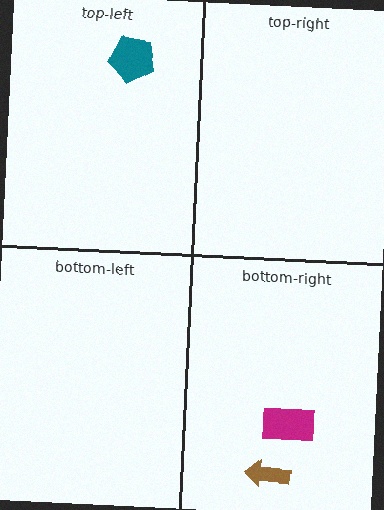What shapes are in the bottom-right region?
The brown arrow, the magenta rectangle.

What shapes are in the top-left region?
The teal pentagon.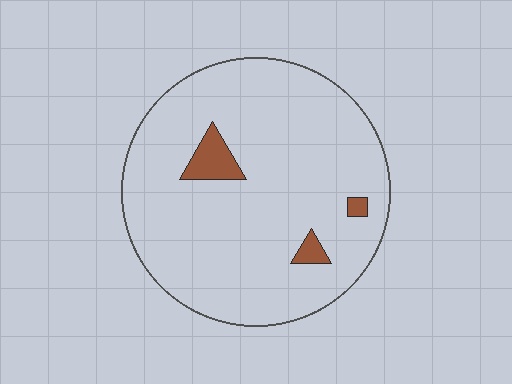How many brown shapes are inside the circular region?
3.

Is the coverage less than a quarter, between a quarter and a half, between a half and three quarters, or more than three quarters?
Less than a quarter.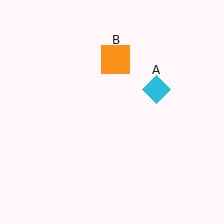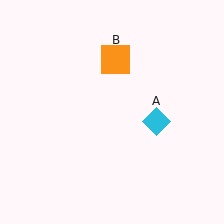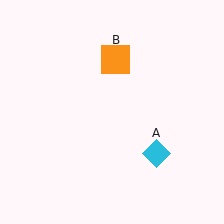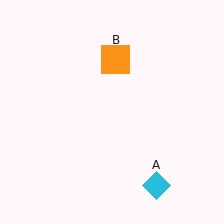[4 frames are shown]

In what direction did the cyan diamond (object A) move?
The cyan diamond (object A) moved down.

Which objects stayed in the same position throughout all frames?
Orange square (object B) remained stationary.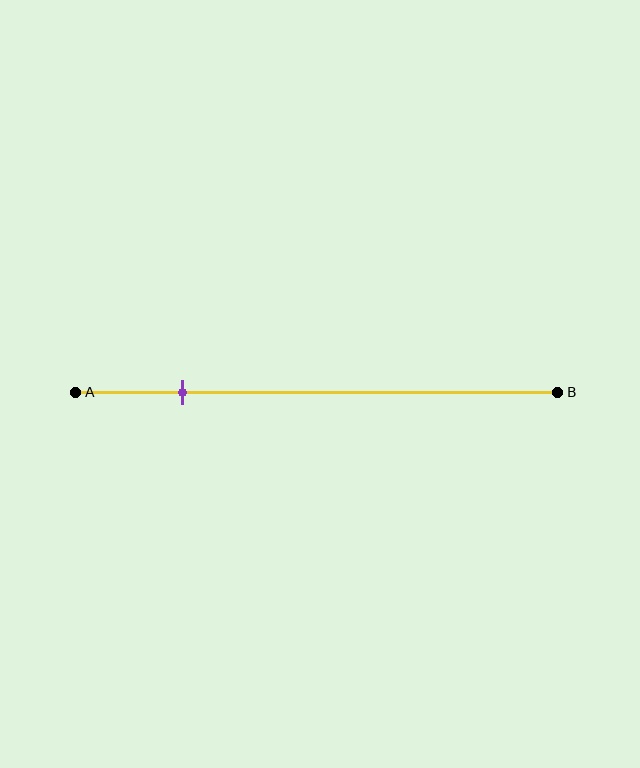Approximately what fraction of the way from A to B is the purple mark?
The purple mark is approximately 20% of the way from A to B.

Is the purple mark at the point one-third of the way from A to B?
No, the mark is at about 20% from A, not at the 33% one-third point.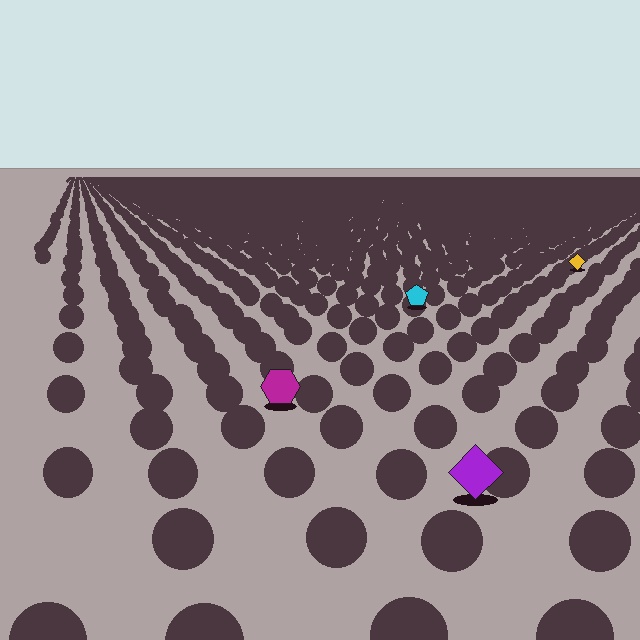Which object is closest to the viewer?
The purple diamond is closest. The texture marks near it are larger and more spread out.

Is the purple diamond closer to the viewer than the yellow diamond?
Yes. The purple diamond is closer — you can tell from the texture gradient: the ground texture is coarser near it.